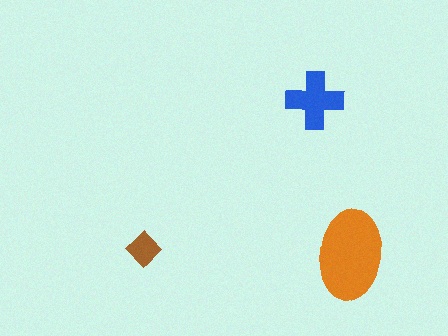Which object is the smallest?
The brown diamond.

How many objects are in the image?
There are 3 objects in the image.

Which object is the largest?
The orange ellipse.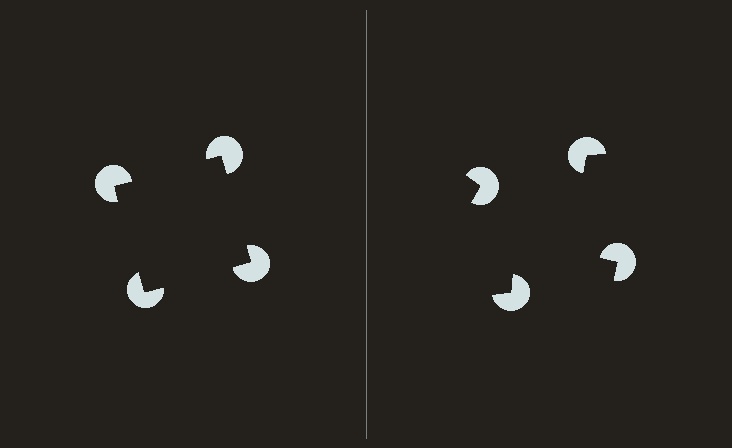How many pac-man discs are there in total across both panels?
8 — 4 on each side.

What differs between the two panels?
The pac-man discs are positioned identically on both sides; only the wedge orientations differ. On the left they align to a square; on the right they are misaligned.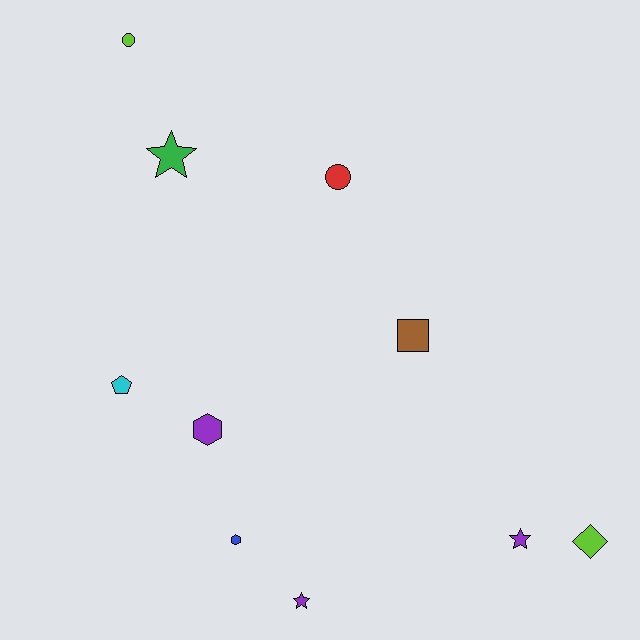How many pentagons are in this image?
There is 1 pentagon.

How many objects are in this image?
There are 10 objects.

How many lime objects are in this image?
There are 2 lime objects.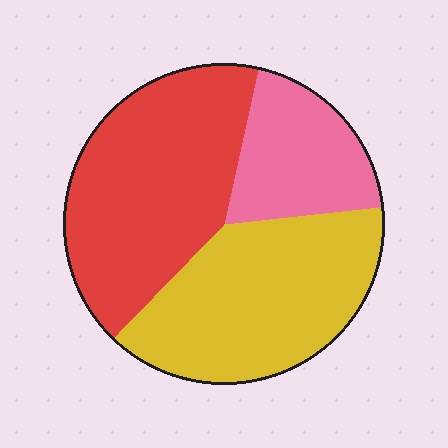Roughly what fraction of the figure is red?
Red covers roughly 40% of the figure.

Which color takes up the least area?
Pink, at roughly 20%.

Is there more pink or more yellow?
Yellow.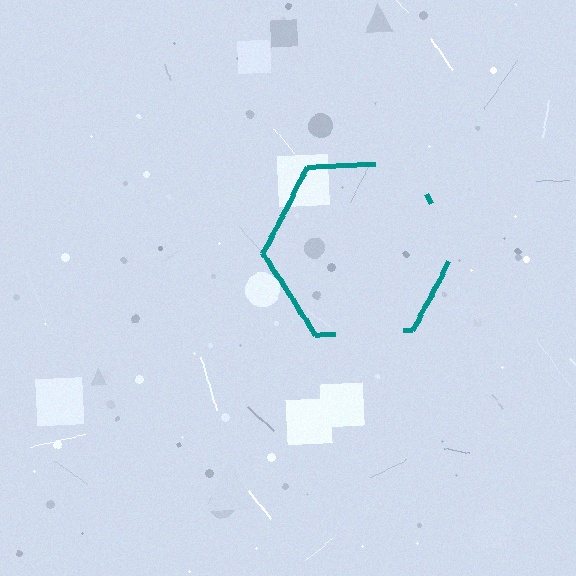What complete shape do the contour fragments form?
The contour fragments form a hexagon.